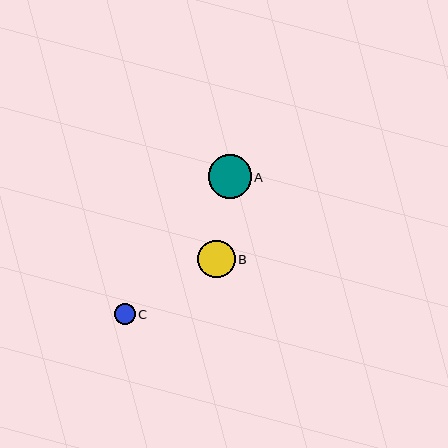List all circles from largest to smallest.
From largest to smallest: A, B, C.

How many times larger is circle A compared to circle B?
Circle A is approximately 1.1 times the size of circle B.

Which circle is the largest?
Circle A is the largest with a size of approximately 43 pixels.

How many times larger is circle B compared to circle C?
Circle B is approximately 1.8 times the size of circle C.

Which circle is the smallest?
Circle C is the smallest with a size of approximately 21 pixels.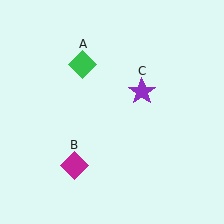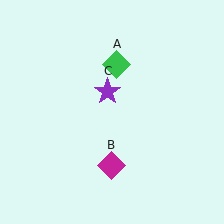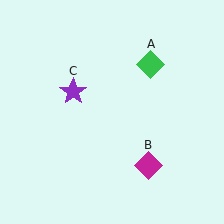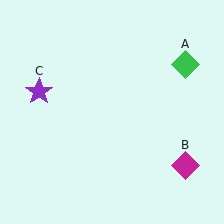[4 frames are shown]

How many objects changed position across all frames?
3 objects changed position: green diamond (object A), magenta diamond (object B), purple star (object C).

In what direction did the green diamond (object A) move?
The green diamond (object A) moved right.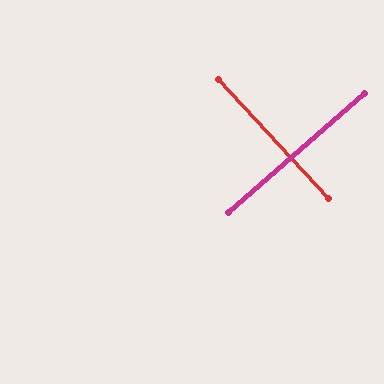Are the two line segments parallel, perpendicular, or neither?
Perpendicular — they meet at approximately 88°.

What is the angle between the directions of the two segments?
Approximately 88 degrees.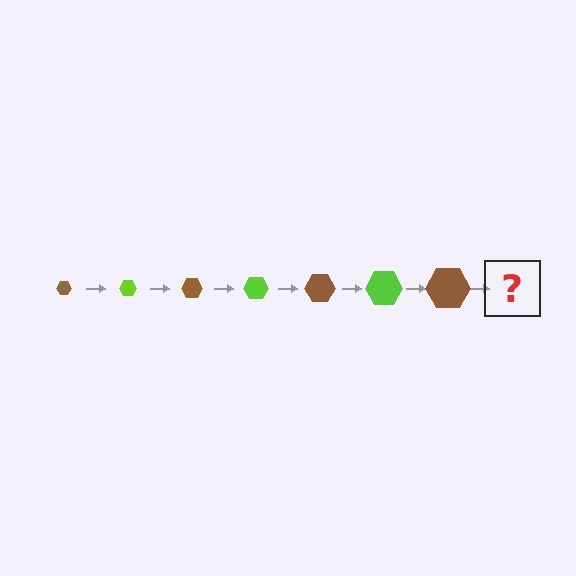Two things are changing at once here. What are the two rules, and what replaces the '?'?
The two rules are that the hexagon grows larger each step and the color cycles through brown and lime. The '?' should be a lime hexagon, larger than the previous one.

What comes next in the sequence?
The next element should be a lime hexagon, larger than the previous one.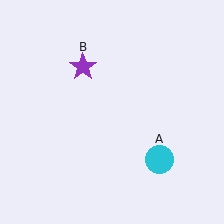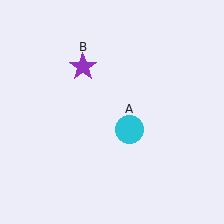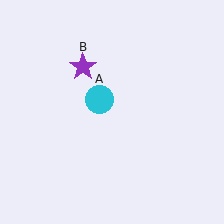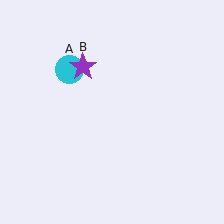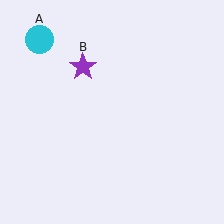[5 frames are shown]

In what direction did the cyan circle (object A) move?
The cyan circle (object A) moved up and to the left.